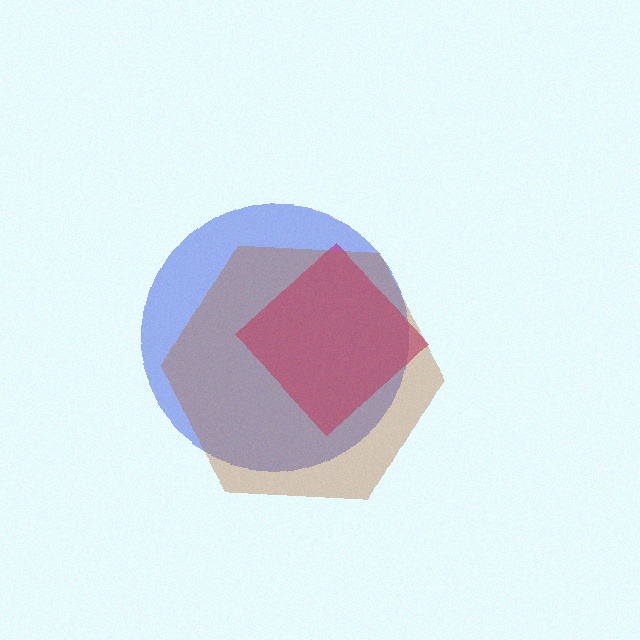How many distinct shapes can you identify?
There are 3 distinct shapes: a blue circle, a magenta diamond, a brown hexagon.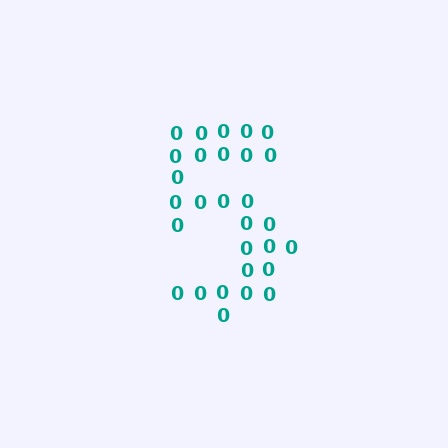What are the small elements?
The small elements are digit 0's.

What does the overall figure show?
The overall figure shows the digit 5.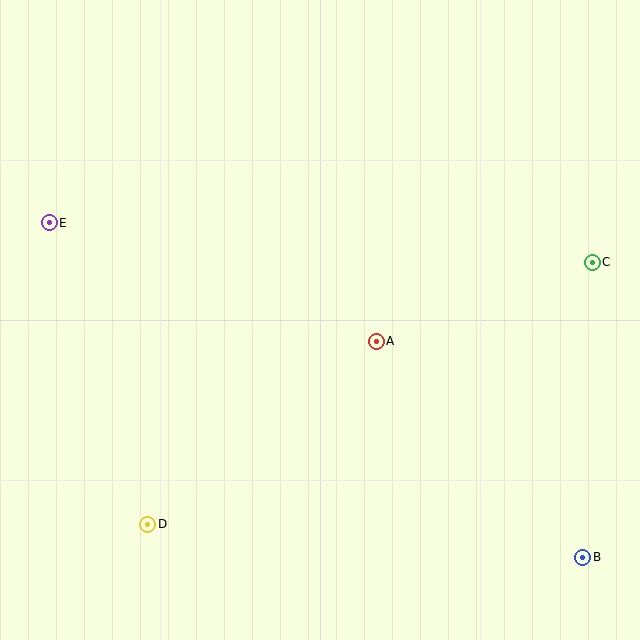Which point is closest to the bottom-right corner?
Point B is closest to the bottom-right corner.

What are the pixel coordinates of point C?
Point C is at (592, 262).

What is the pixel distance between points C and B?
The distance between C and B is 296 pixels.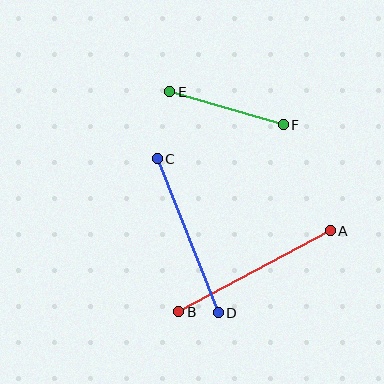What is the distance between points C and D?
The distance is approximately 165 pixels.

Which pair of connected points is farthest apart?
Points A and B are farthest apart.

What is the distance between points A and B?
The distance is approximately 172 pixels.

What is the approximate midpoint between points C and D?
The midpoint is at approximately (188, 236) pixels.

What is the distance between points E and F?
The distance is approximately 118 pixels.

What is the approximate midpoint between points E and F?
The midpoint is at approximately (226, 108) pixels.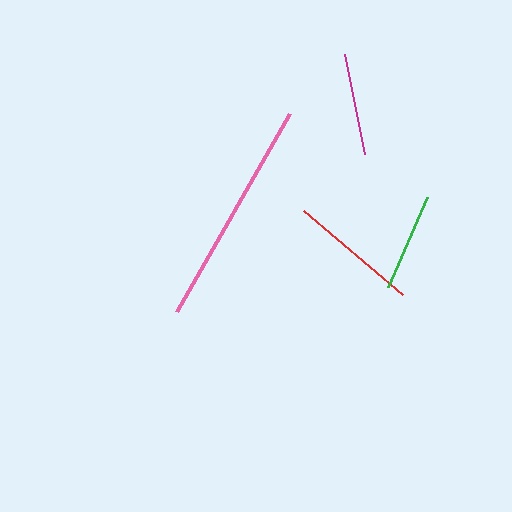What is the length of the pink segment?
The pink segment is approximately 228 pixels long.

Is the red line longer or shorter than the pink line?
The pink line is longer than the red line.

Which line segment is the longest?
The pink line is the longest at approximately 228 pixels.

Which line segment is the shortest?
The green line is the shortest at approximately 98 pixels.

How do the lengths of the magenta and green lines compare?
The magenta and green lines are approximately the same length.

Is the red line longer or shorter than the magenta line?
The red line is longer than the magenta line.